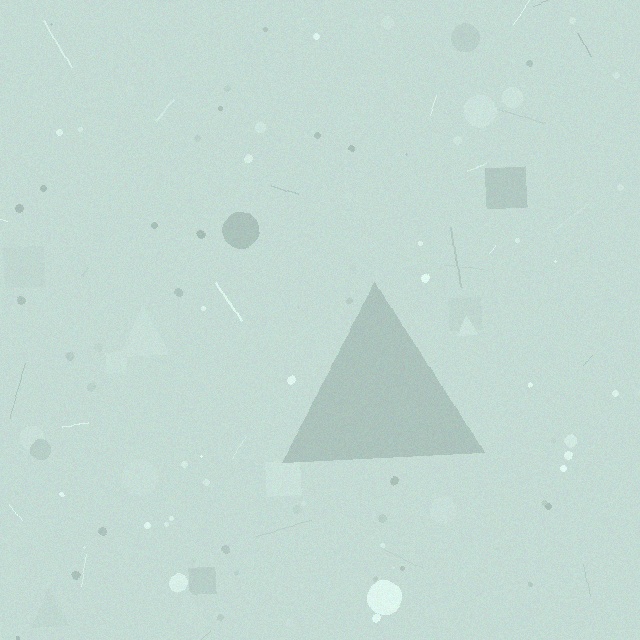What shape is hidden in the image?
A triangle is hidden in the image.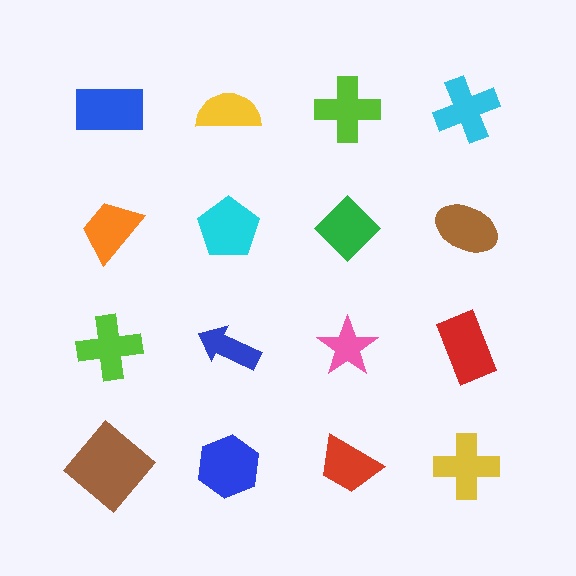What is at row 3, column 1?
A lime cross.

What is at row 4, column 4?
A yellow cross.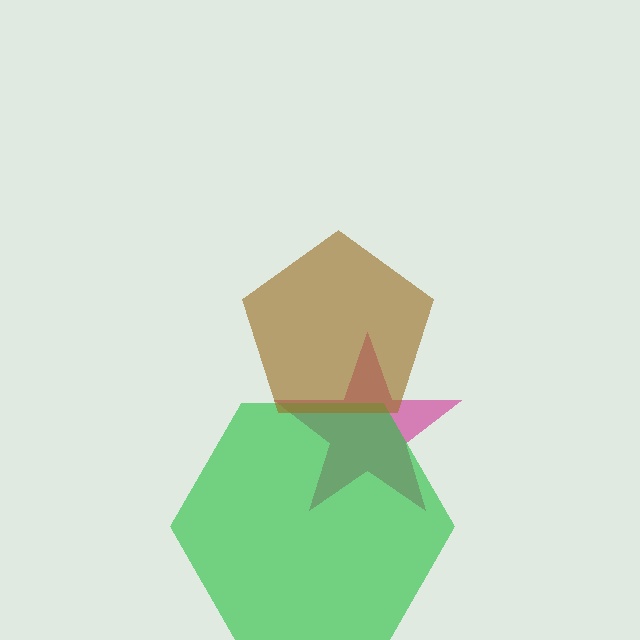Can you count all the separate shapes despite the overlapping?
Yes, there are 3 separate shapes.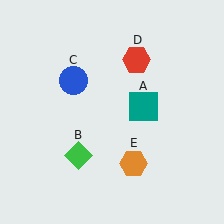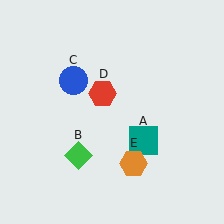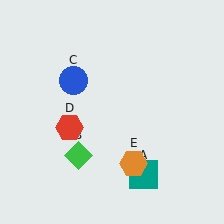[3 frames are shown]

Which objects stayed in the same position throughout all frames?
Green diamond (object B) and blue circle (object C) and orange hexagon (object E) remained stationary.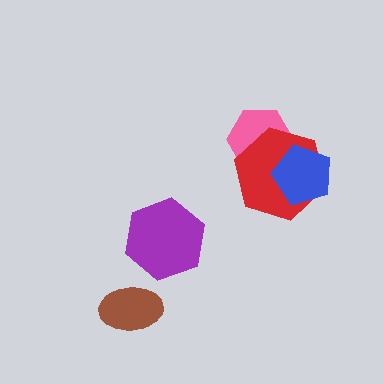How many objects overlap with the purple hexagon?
0 objects overlap with the purple hexagon.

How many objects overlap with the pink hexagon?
2 objects overlap with the pink hexagon.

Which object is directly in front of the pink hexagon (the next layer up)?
The red hexagon is directly in front of the pink hexagon.